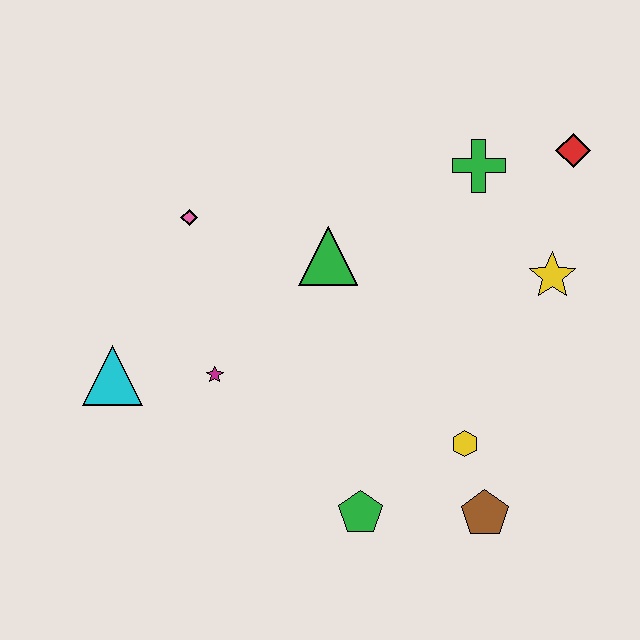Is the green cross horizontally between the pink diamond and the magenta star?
No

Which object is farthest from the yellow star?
The cyan triangle is farthest from the yellow star.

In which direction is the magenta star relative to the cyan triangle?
The magenta star is to the right of the cyan triangle.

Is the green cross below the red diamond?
Yes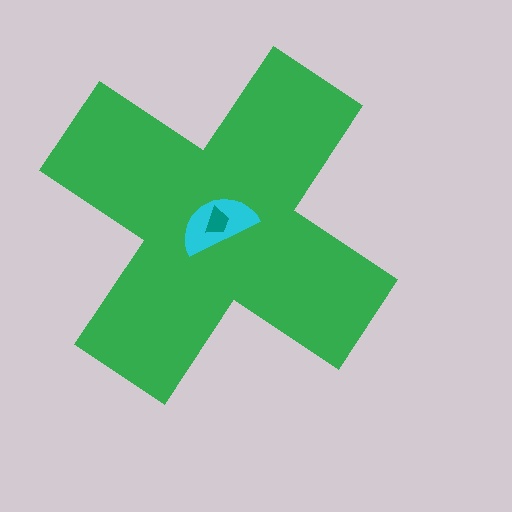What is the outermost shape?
The green cross.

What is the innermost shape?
The teal trapezoid.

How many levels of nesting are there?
3.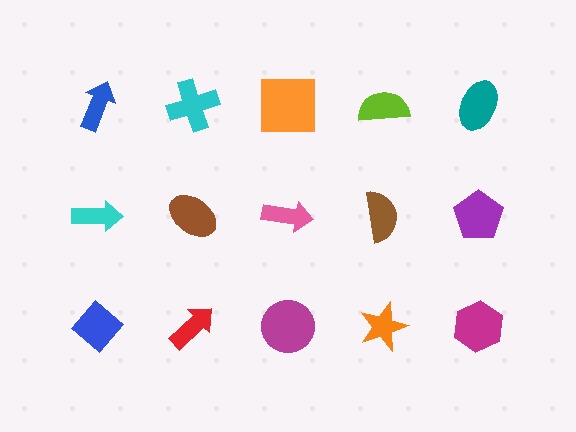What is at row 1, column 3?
An orange square.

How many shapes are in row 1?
5 shapes.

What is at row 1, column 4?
A lime semicircle.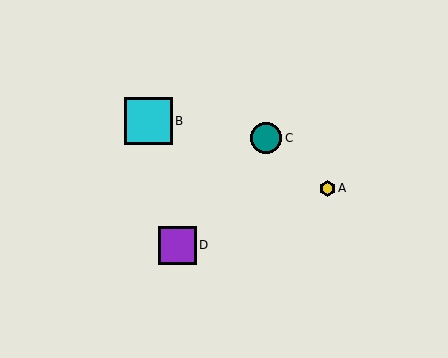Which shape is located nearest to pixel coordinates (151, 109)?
The cyan square (labeled B) at (148, 121) is nearest to that location.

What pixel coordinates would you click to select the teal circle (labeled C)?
Click at (266, 138) to select the teal circle C.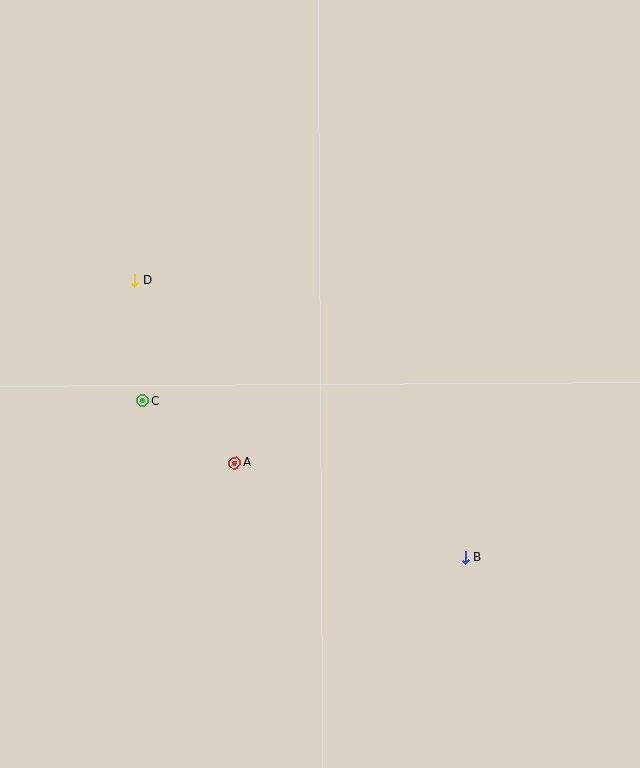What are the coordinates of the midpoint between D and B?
The midpoint between D and B is at (300, 419).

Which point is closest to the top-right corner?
Point D is closest to the top-right corner.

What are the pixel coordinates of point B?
Point B is at (465, 558).